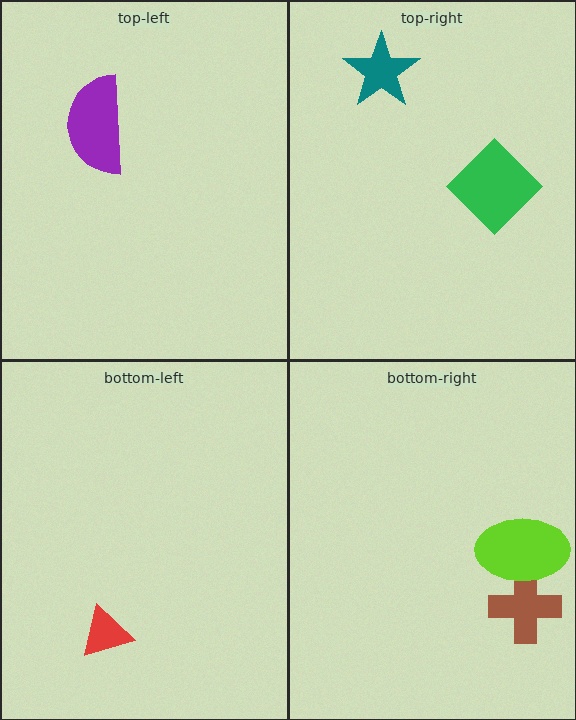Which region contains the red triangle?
The bottom-left region.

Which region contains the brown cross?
The bottom-right region.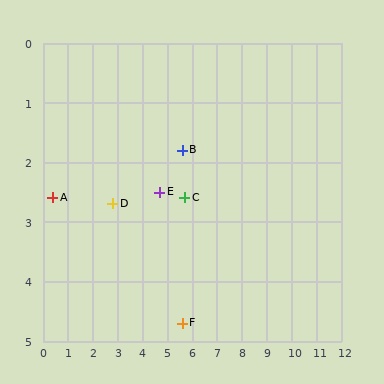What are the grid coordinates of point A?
Point A is at approximately (0.4, 2.6).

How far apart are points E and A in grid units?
Points E and A are about 4.3 grid units apart.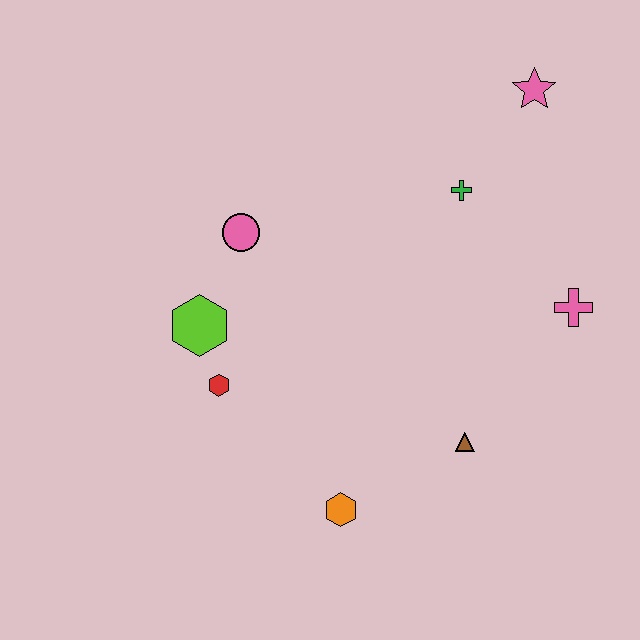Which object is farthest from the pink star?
The orange hexagon is farthest from the pink star.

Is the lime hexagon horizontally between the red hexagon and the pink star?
No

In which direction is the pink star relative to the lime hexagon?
The pink star is to the right of the lime hexagon.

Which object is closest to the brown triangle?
The orange hexagon is closest to the brown triangle.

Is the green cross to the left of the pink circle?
No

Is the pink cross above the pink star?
No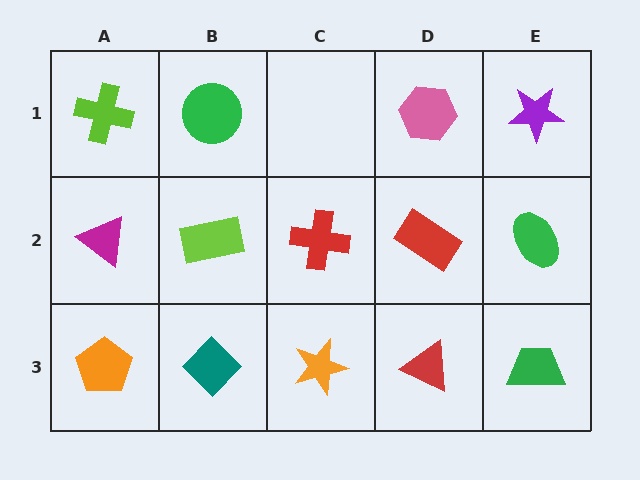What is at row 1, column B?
A green circle.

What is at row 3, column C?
An orange star.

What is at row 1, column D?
A pink hexagon.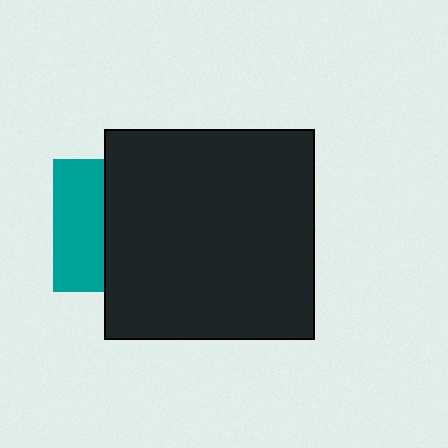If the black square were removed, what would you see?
You would see the complete teal square.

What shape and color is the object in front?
The object in front is a black square.